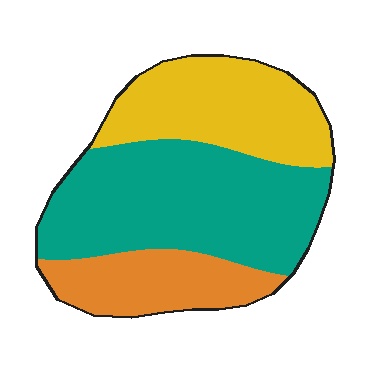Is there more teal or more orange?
Teal.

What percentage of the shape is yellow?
Yellow covers about 30% of the shape.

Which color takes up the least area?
Orange, at roughly 20%.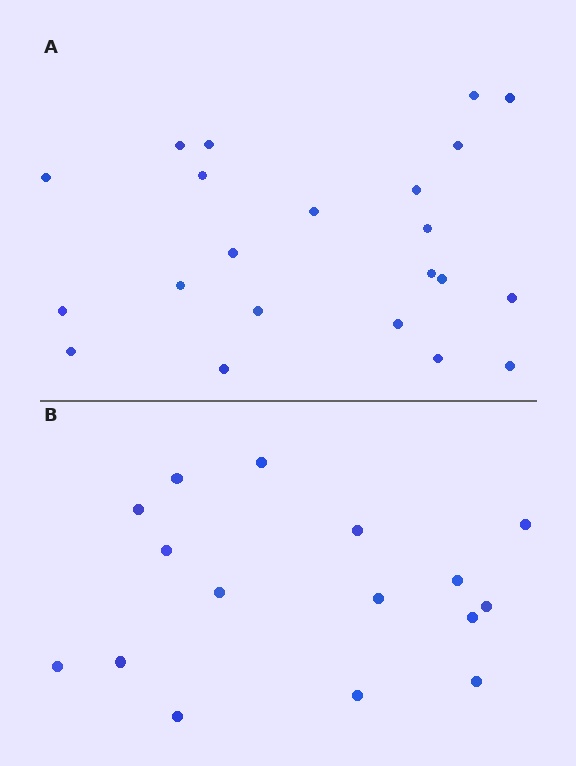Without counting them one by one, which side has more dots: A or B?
Region A (the top region) has more dots.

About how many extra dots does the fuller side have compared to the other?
Region A has about 6 more dots than region B.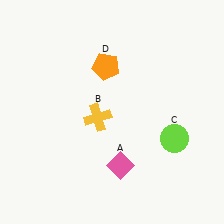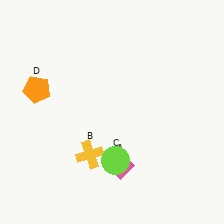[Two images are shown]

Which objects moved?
The objects that moved are: the yellow cross (B), the lime circle (C), the orange pentagon (D).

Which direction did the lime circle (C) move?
The lime circle (C) moved left.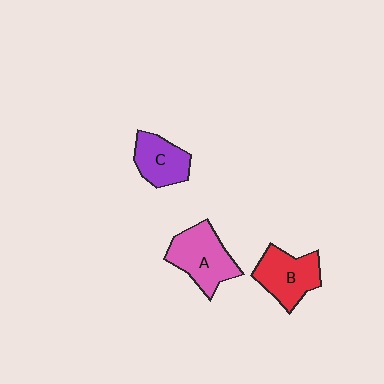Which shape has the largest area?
Shape A (pink).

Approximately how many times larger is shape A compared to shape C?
Approximately 1.4 times.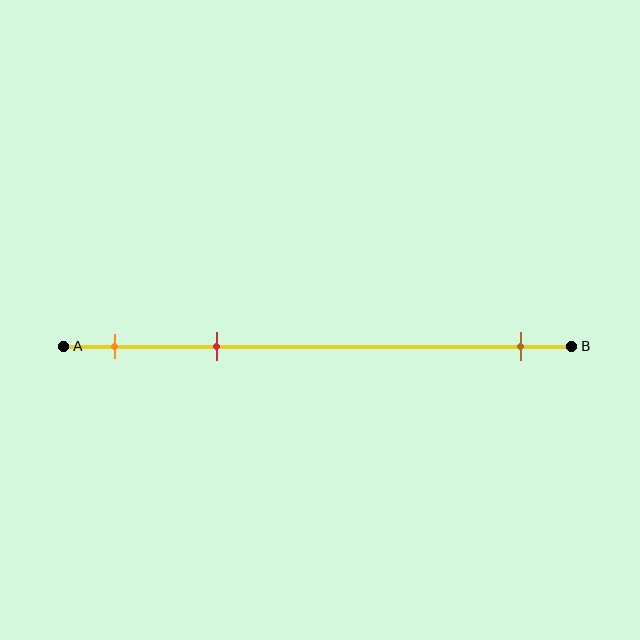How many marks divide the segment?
There are 3 marks dividing the segment.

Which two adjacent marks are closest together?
The orange and red marks are the closest adjacent pair.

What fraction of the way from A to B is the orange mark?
The orange mark is approximately 10% (0.1) of the way from A to B.